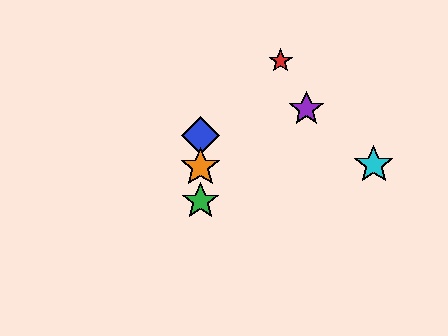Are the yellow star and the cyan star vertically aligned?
No, the yellow star is at x≈200 and the cyan star is at x≈374.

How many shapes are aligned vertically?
4 shapes (the blue diamond, the green star, the yellow star, the orange star) are aligned vertically.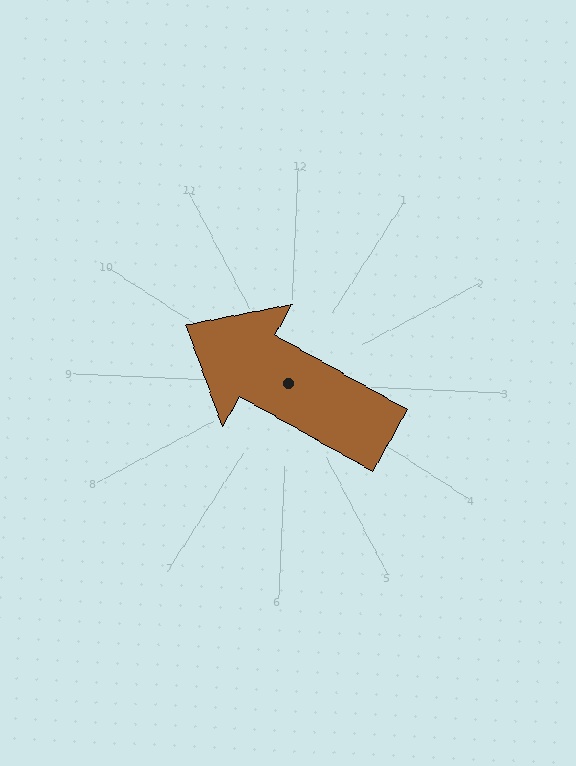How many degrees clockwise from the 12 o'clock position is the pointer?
Approximately 297 degrees.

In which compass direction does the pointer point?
Northwest.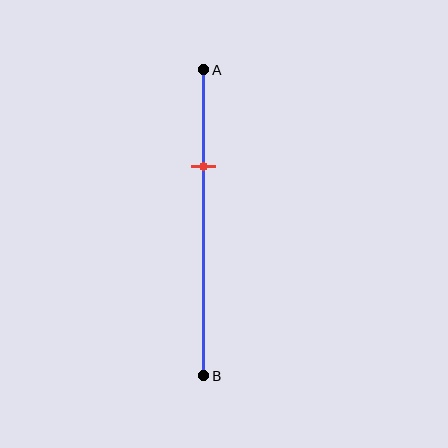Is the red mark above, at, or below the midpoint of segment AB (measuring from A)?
The red mark is above the midpoint of segment AB.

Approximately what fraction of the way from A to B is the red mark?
The red mark is approximately 30% of the way from A to B.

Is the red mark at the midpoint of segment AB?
No, the mark is at about 30% from A, not at the 50% midpoint.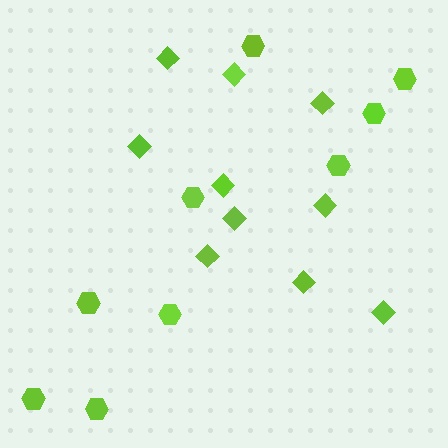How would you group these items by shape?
There are 2 groups: one group of diamonds (10) and one group of hexagons (9).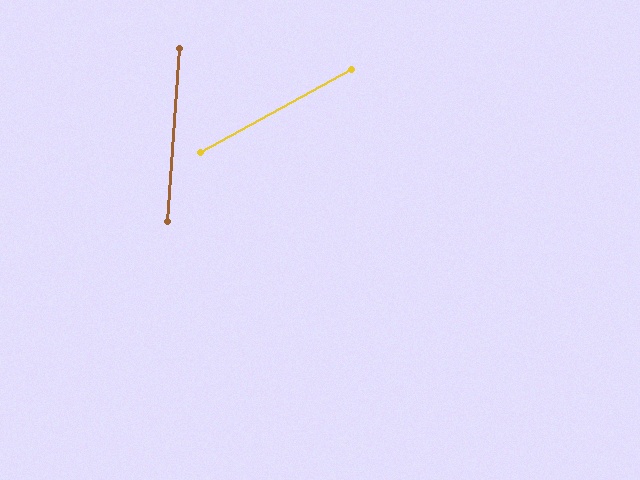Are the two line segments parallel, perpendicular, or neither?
Neither parallel nor perpendicular — they differ by about 57°.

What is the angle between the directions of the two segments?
Approximately 57 degrees.